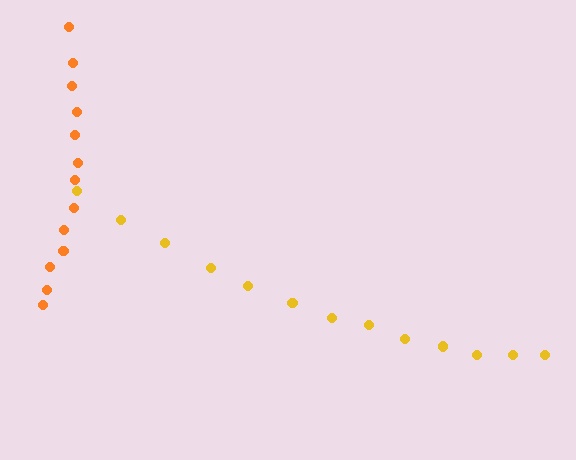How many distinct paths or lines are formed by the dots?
There are 2 distinct paths.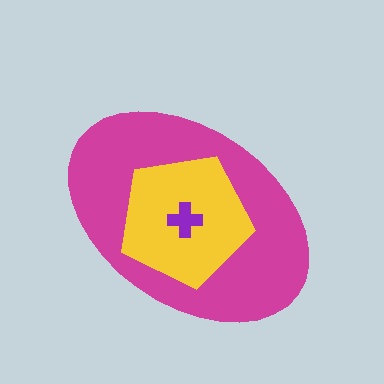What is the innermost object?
The purple cross.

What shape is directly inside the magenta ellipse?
The yellow pentagon.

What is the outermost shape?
The magenta ellipse.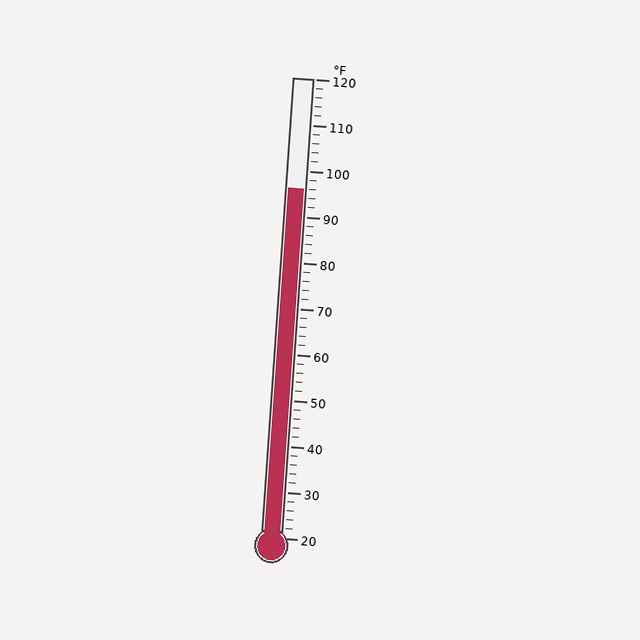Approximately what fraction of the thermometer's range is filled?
The thermometer is filled to approximately 75% of its range.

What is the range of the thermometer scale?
The thermometer scale ranges from 20°F to 120°F.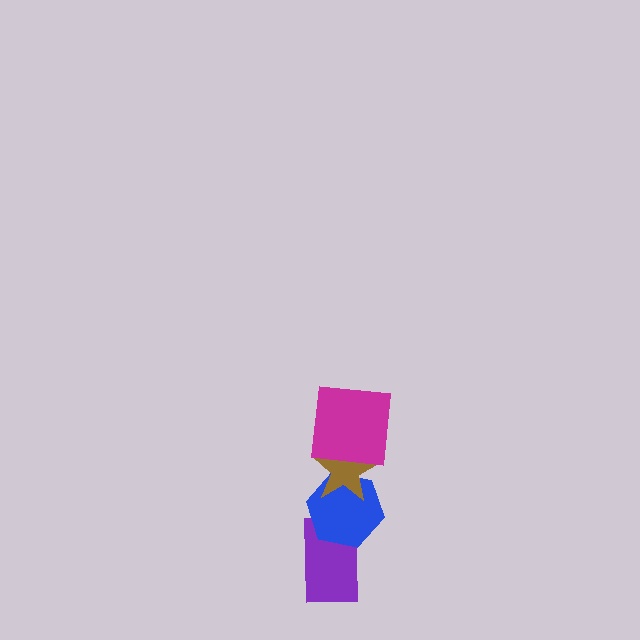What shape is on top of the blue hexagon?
The brown star is on top of the blue hexagon.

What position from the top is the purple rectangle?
The purple rectangle is 4th from the top.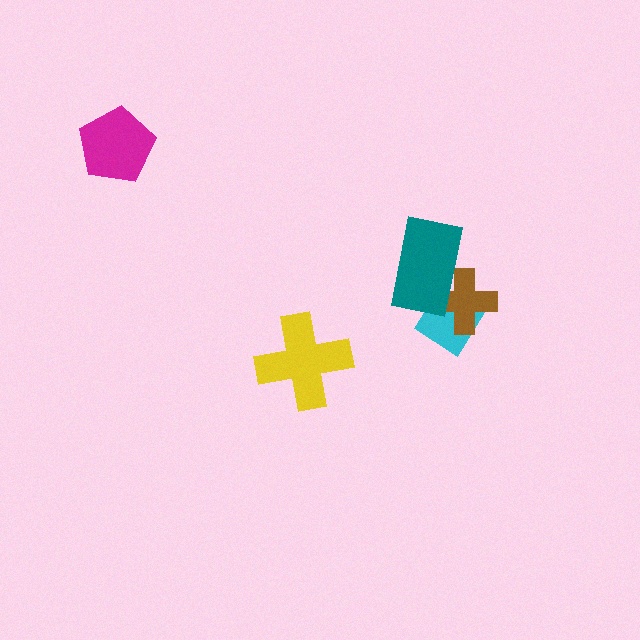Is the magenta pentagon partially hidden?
No, no other shape covers it.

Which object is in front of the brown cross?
The teal rectangle is in front of the brown cross.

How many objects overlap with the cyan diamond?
2 objects overlap with the cyan diamond.